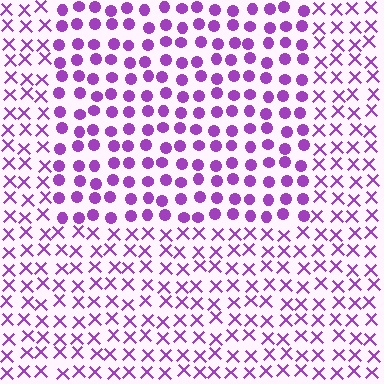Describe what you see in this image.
The image is filled with small purple elements arranged in a uniform grid. A rectangle-shaped region contains circles, while the surrounding area contains X marks. The boundary is defined purely by the change in element shape.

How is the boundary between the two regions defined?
The boundary is defined by a change in element shape: circles inside vs. X marks outside. All elements share the same color and spacing.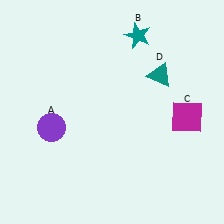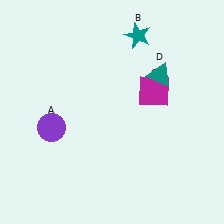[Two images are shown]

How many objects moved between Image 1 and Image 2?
1 object moved between the two images.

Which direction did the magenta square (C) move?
The magenta square (C) moved left.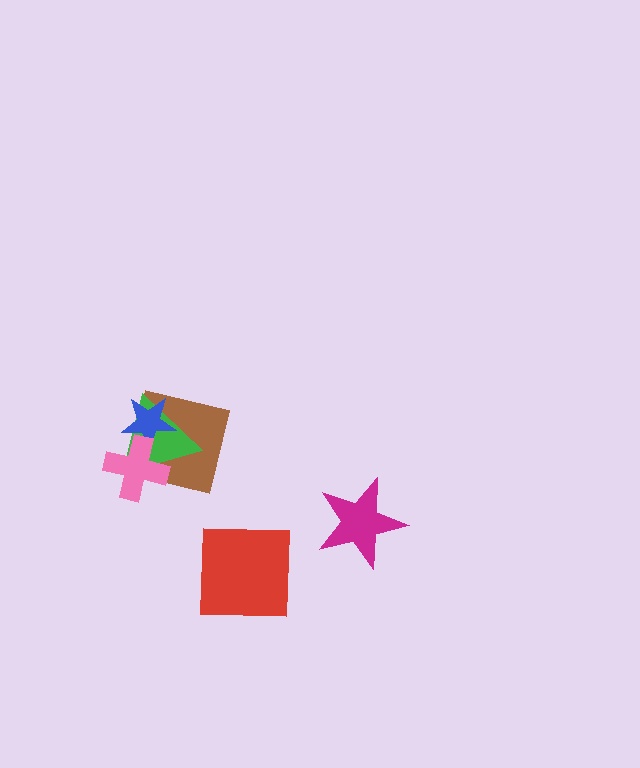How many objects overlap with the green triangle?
3 objects overlap with the green triangle.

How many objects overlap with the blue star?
3 objects overlap with the blue star.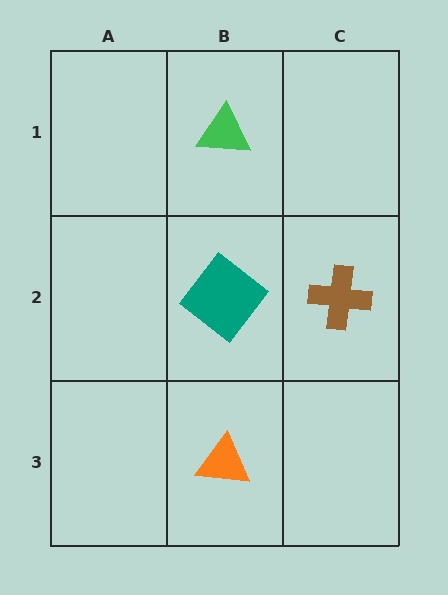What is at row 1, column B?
A green triangle.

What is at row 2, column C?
A brown cross.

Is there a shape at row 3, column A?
No, that cell is empty.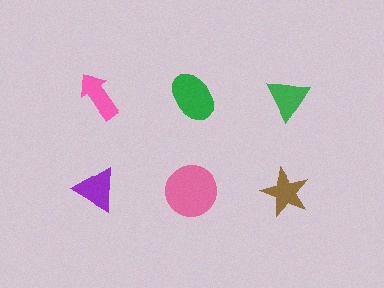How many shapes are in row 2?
3 shapes.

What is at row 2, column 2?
A pink circle.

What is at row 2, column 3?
A brown star.